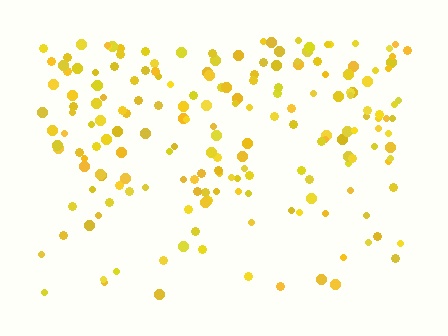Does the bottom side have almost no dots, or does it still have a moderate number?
Still a moderate number, just noticeably fewer than the top.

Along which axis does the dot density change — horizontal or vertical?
Vertical.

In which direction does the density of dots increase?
From bottom to top, with the top side densest.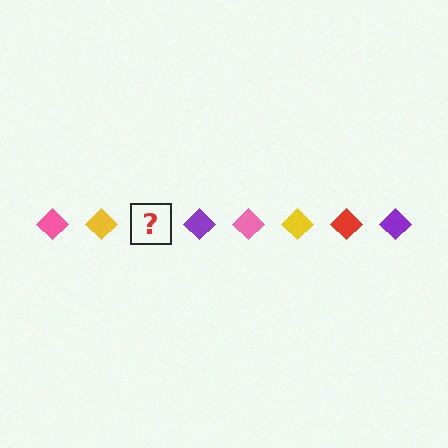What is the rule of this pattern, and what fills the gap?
The rule is that the pattern cycles through pink, yellow, red, purple diamonds. The gap should be filled with a red diamond.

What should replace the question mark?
The question mark should be replaced with a red diamond.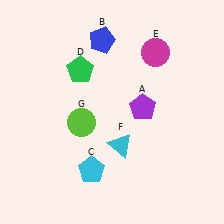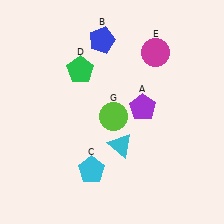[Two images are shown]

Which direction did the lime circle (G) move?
The lime circle (G) moved right.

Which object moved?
The lime circle (G) moved right.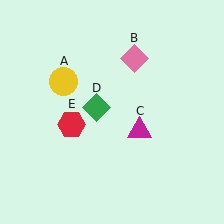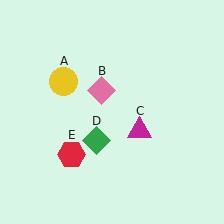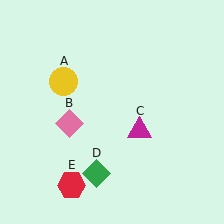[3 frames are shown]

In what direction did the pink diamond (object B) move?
The pink diamond (object B) moved down and to the left.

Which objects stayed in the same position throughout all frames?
Yellow circle (object A) and magenta triangle (object C) remained stationary.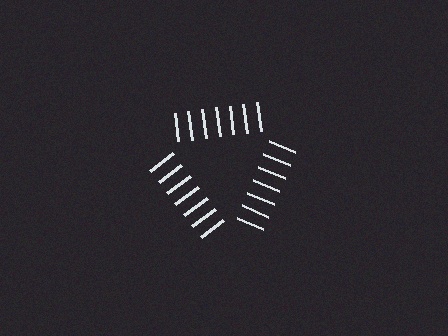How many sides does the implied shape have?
3 sides — the line-ends trace a triangle.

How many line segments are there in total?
21 — 7 along each of the 3 edges.